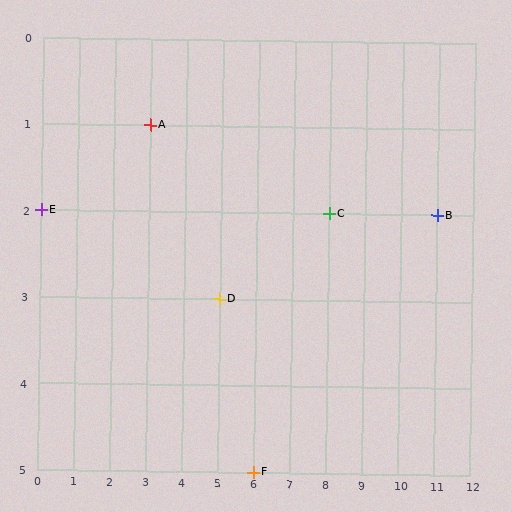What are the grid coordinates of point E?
Point E is at grid coordinates (0, 2).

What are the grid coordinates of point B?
Point B is at grid coordinates (11, 2).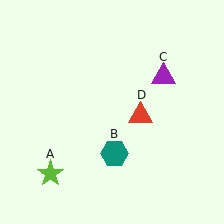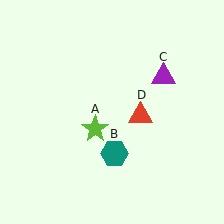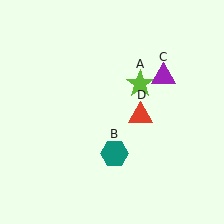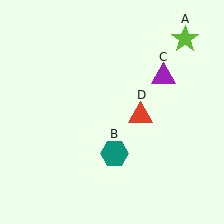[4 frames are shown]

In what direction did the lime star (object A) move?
The lime star (object A) moved up and to the right.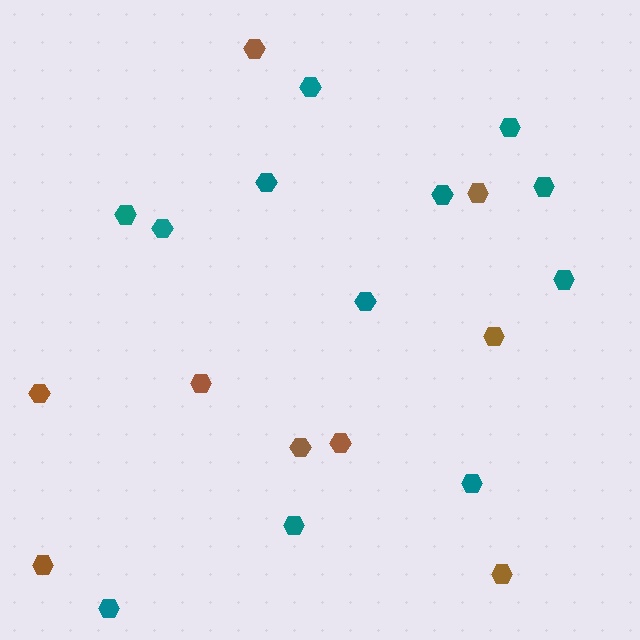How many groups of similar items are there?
There are 2 groups: one group of teal hexagons (12) and one group of brown hexagons (9).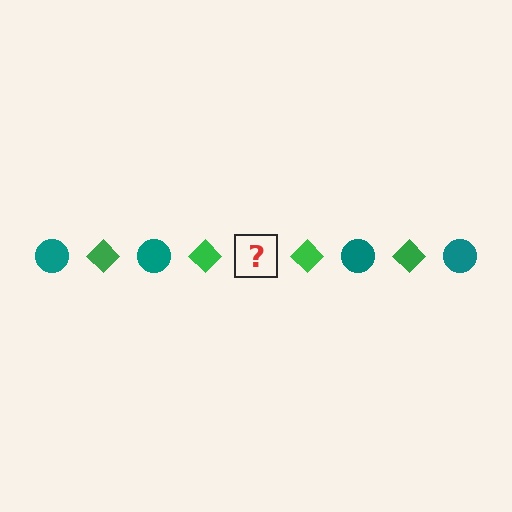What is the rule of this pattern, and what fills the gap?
The rule is that the pattern alternates between teal circle and green diamond. The gap should be filled with a teal circle.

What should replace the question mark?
The question mark should be replaced with a teal circle.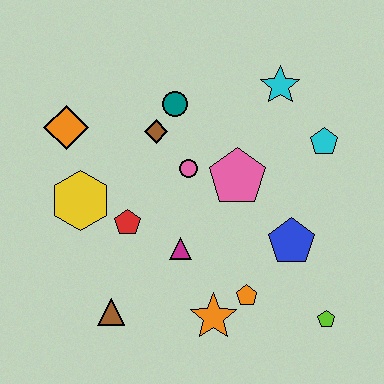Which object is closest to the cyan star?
The cyan pentagon is closest to the cyan star.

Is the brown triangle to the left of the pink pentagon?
Yes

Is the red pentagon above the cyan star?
No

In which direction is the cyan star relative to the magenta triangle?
The cyan star is above the magenta triangle.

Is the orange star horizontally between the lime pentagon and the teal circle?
Yes